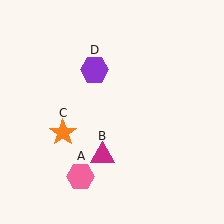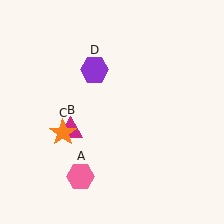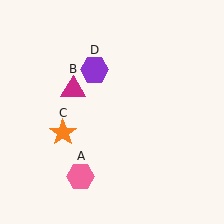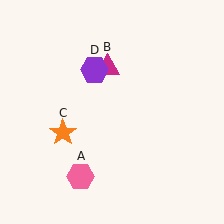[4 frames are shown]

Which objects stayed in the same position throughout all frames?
Pink hexagon (object A) and orange star (object C) and purple hexagon (object D) remained stationary.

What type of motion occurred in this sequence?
The magenta triangle (object B) rotated clockwise around the center of the scene.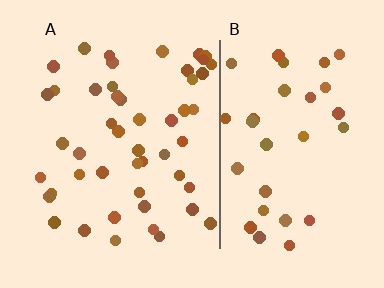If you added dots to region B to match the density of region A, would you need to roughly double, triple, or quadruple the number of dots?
Approximately double.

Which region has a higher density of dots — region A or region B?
A (the left).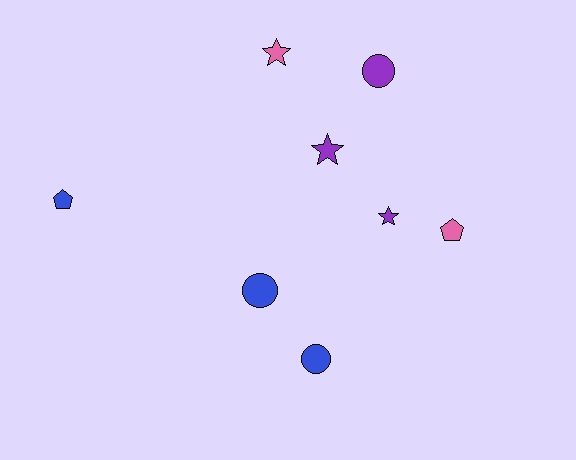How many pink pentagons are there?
There is 1 pink pentagon.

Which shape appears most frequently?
Star, with 3 objects.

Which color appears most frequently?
Purple, with 3 objects.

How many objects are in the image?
There are 8 objects.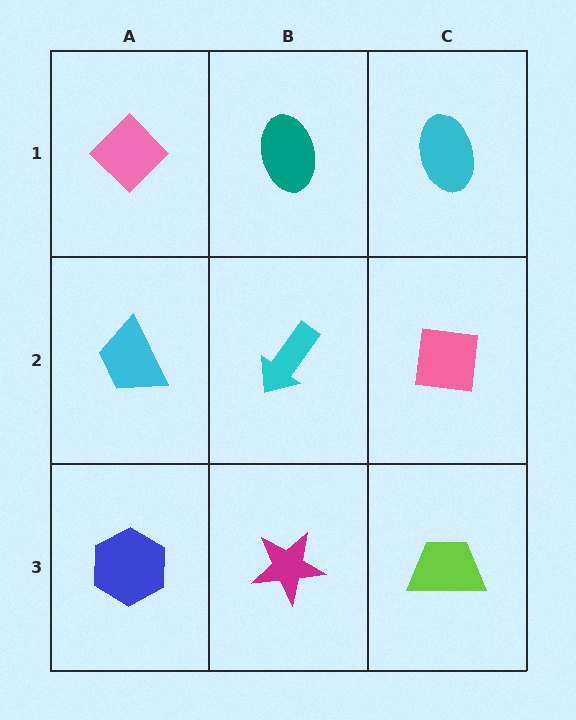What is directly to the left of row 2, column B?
A cyan trapezoid.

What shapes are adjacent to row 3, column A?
A cyan trapezoid (row 2, column A), a magenta star (row 3, column B).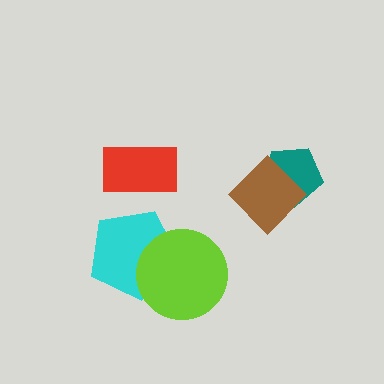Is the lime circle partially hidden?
No, no other shape covers it.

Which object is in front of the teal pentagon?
The brown diamond is in front of the teal pentagon.